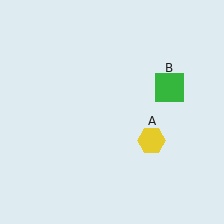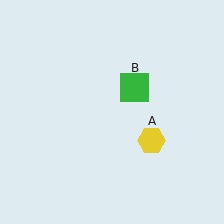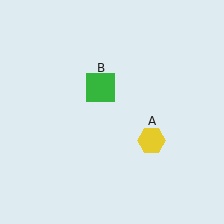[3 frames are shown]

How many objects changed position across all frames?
1 object changed position: green square (object B).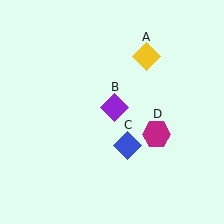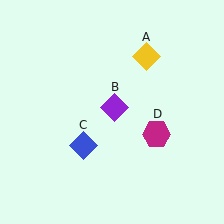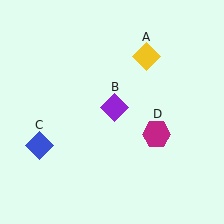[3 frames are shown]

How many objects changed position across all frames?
1 object changed position: blue diamond (object C).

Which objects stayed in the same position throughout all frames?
Yellow diamond (object A) and purple diamond (object B) and magenta hexagon (object D) remained stationary.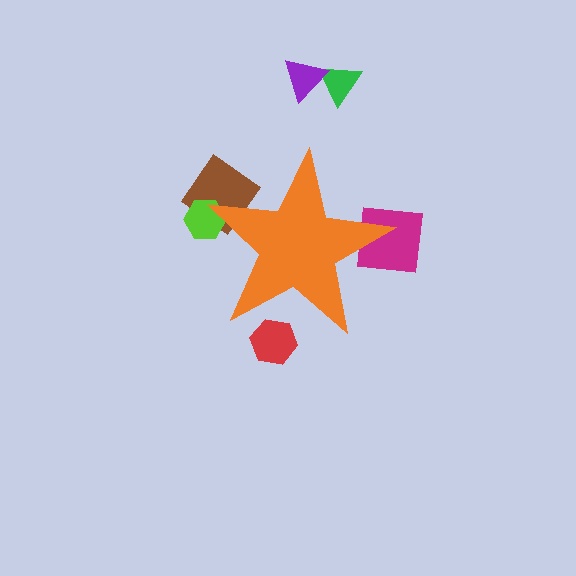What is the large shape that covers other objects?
An orange star.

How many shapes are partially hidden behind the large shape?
4 shapes are partially hidden.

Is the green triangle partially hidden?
No, the green triangle is fully visible.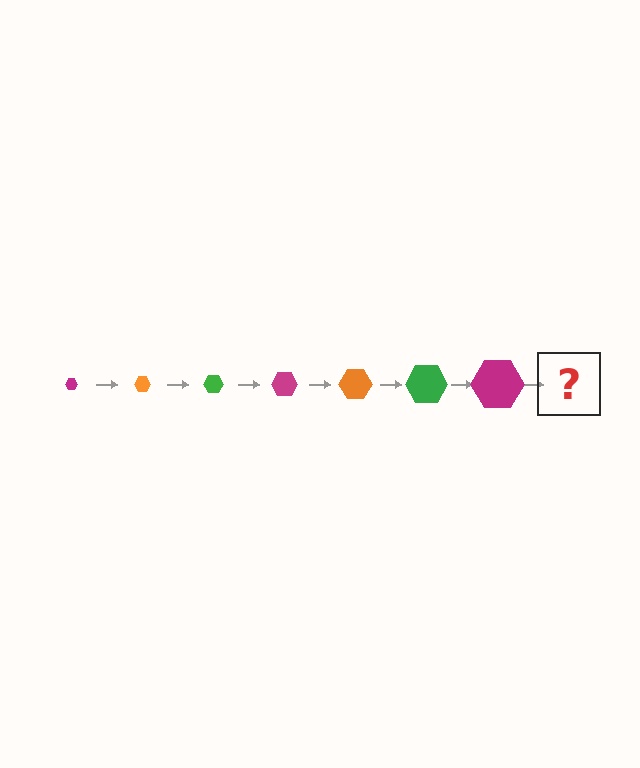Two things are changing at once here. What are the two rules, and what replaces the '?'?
The two rules are that the hexagon grows larger each step and the color cycles through magenta, orange, and green. The '?' should be an orange hexagon, larger than the previous one.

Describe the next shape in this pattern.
It should be an orange hexagon, larger than the previous one.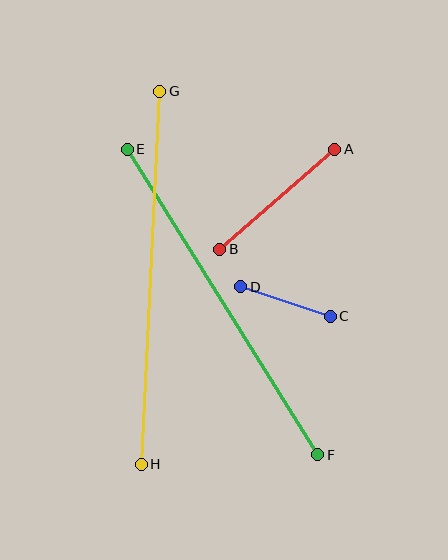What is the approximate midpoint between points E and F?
The midpoint is at approximately (223, 302) pixels.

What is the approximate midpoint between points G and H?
The midpoint is at approximately (151, 278) pixels.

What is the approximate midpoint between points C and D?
The midpoint is at approximately (286, 302) pixels.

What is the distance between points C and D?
The distance is approximately 94 pixels.